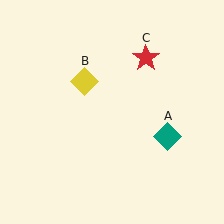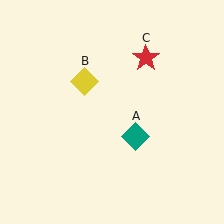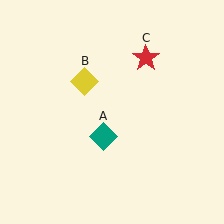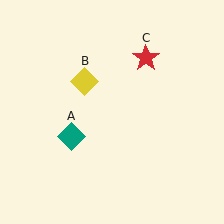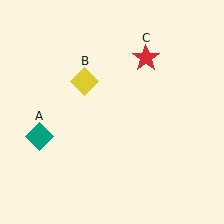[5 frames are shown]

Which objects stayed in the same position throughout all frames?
Yellow diamond (object B) and red star (object C) remained stationary.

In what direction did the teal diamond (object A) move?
The teal diamond (object A) moved left.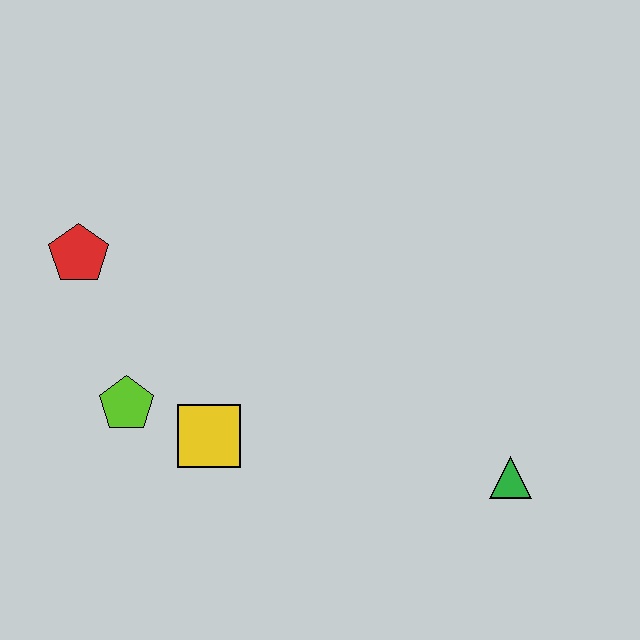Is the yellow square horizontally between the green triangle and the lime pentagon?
Yes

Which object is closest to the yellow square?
The lime pentagon is closest to the yellow square.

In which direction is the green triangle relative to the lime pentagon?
The green triangle is to the right of the lime pentagon.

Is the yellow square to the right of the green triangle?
No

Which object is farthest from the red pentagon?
The green triangle is farthest from the red pentagon.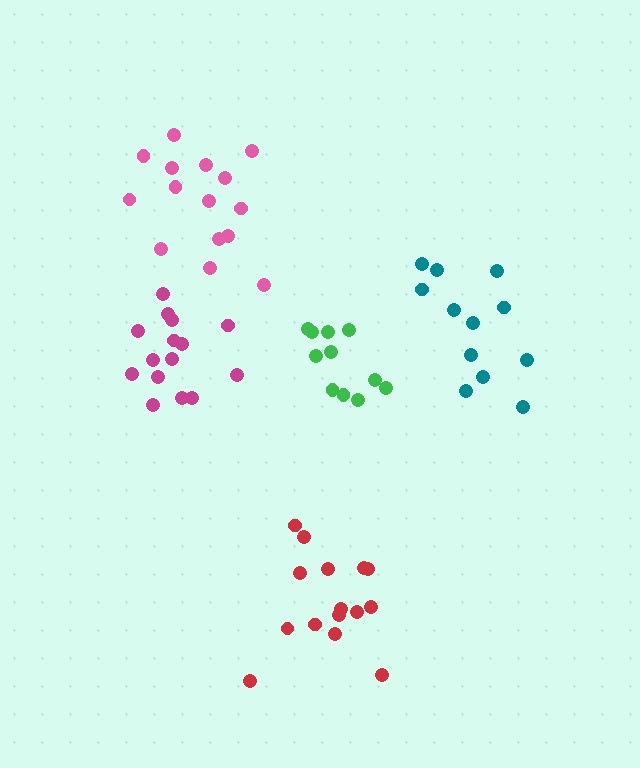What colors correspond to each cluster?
The clusters are colored: pink, green, red, magenta, teal.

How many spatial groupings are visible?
There are 5 spatial groupings.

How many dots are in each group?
Group 1: 15 dots, Group 2: 11 dots, Group 3: 15 dots, Group 4: 15 dots, Group 5: 12 dots (68 total).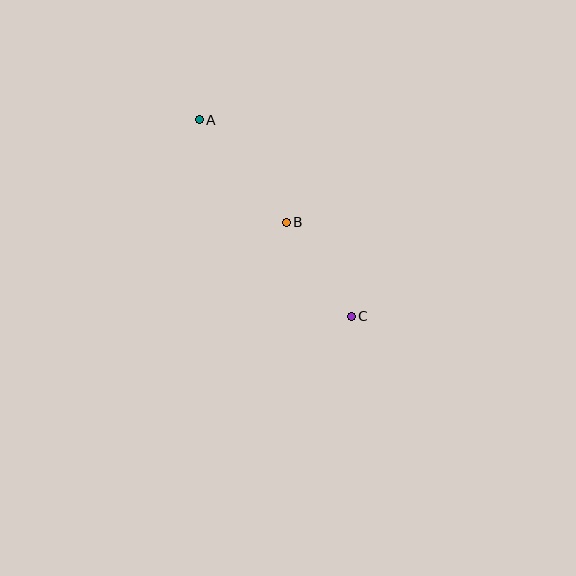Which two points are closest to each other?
Points B and C are closest to each other.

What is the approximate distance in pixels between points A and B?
The distance between A and B is approximately 135 pixels.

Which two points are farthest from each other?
Points A and C are farthest from each other.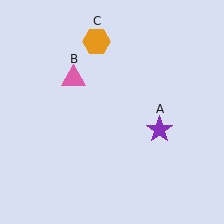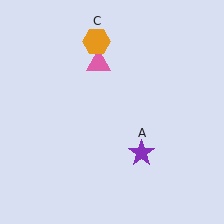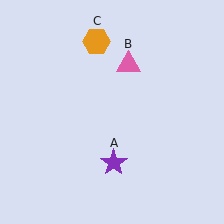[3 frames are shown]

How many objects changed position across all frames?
2 objects changed position: purple star (object A), pink triangle (object B).